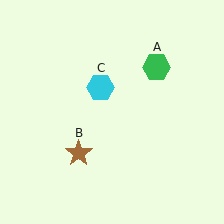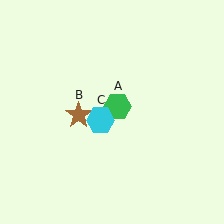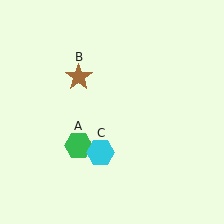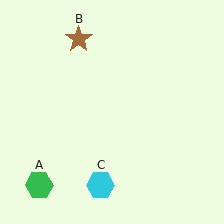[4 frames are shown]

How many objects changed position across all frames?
3 objects changed position: green hexagon (object A), brown star (object B), cyan hexagon (object C).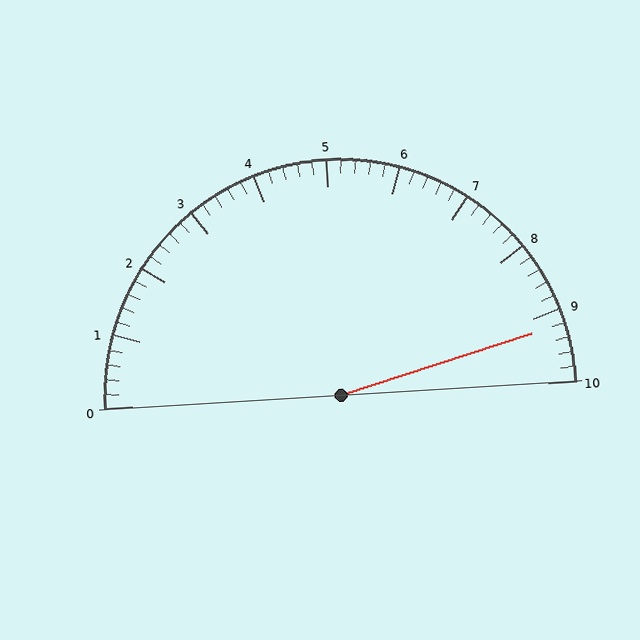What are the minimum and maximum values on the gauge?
The gauge ranges from 0 to 10.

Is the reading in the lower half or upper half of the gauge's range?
The reading is in the upper half of the range (0 to 10).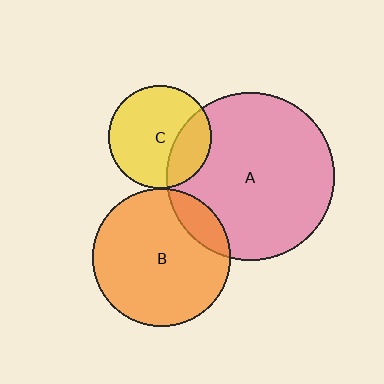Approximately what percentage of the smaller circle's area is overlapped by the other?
Approximately 5%.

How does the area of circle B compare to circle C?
Approximately 1.8 times.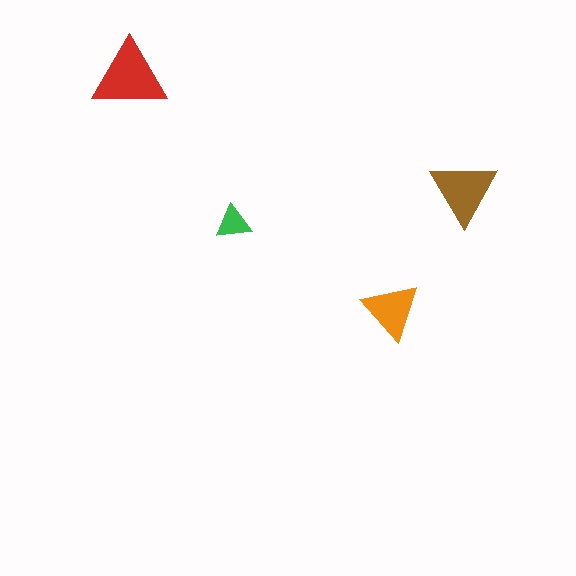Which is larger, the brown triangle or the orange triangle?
The brown one.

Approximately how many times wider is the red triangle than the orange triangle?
About 1.5 times wider.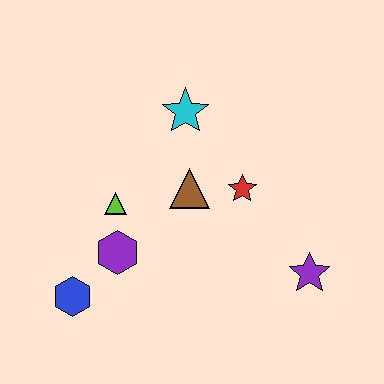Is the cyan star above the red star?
Yes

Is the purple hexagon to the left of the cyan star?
Yes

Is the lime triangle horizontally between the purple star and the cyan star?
No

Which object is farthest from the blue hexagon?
The purple star is farthest from the blue hexagon.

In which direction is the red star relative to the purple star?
The red star is above the purple star.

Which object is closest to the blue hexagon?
The purple hexagon is closest to the blue hexagon.